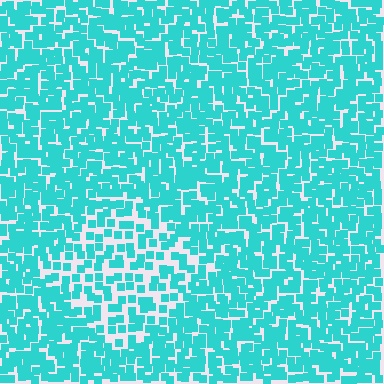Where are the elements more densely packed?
The elements are more densely packed outside the diamond boundary.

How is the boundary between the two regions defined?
The boundary is defined by a change in element density (approximately 1.7x ratio). All elements are the same color, size, and shape.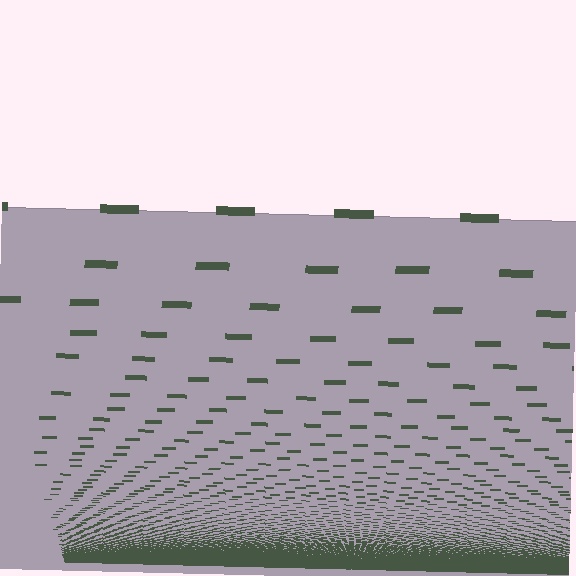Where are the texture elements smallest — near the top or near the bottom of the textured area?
Near the bottom.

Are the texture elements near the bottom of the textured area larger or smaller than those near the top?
Smaller. The gradient is inverted — elements near the bottom are smaller and denser.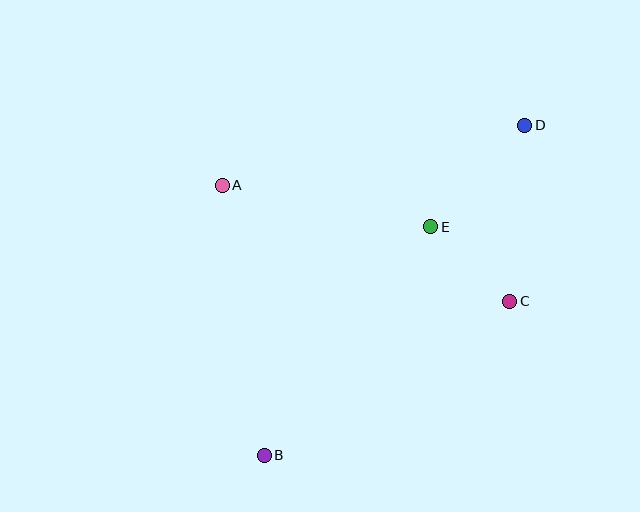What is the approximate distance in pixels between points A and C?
The distance between A and C is approximately 310 pixels.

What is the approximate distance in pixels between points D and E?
The distance between D and E is approximately 138 pixels.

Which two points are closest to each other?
Points C and E are closest to each other.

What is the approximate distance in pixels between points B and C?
The distance between B and C is approximately 290 pixels.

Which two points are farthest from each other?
Points B and D are farthest from each other.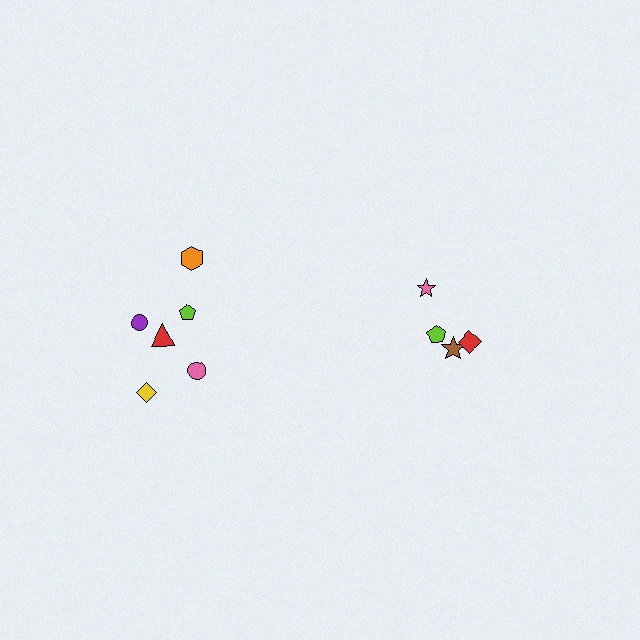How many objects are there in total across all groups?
There are 10 objects.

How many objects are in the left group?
There are 6 objects.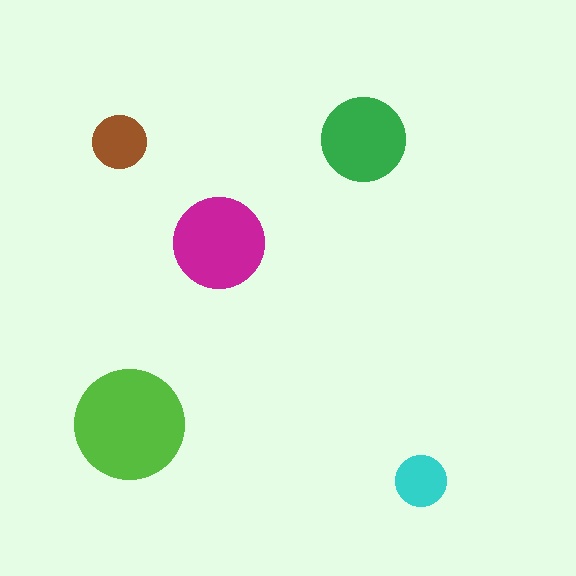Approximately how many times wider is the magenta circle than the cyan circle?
About 2 times wider.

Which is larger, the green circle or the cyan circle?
The green one.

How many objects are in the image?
There are 5 objects in the image.